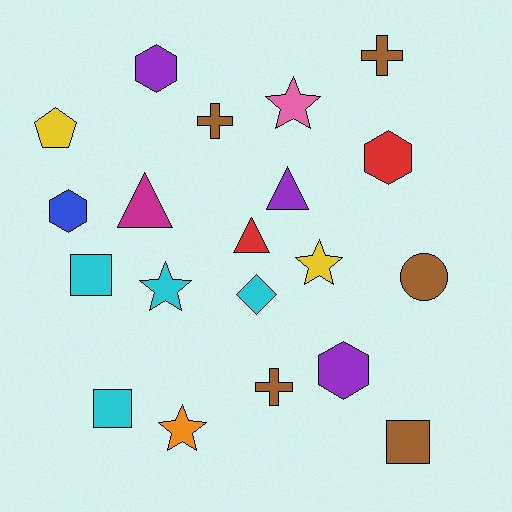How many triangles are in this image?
There are 3 triangles.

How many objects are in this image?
There are 20 objects.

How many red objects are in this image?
There are 2 red objects.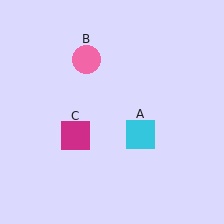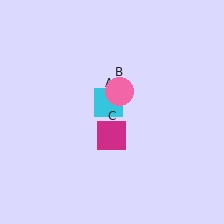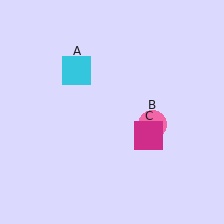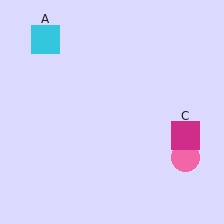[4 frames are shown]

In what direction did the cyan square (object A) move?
The cyan square (object A) moved up and to the left.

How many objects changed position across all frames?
3 objects changed position: cyan square (object A), pink circle (object B), magenta square (object C).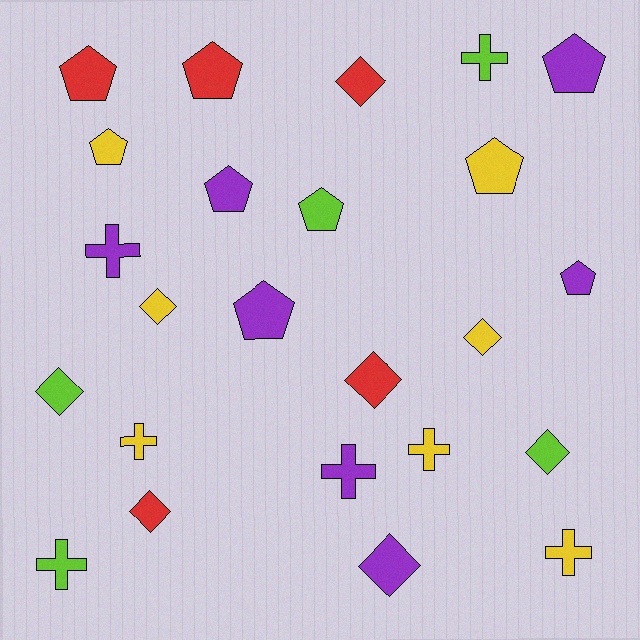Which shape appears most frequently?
Pentagon, with 9 objects.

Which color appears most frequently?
Yellow, with 7 objects.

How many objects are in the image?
There are 24 objects.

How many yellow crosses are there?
There are 3 yellow crosses.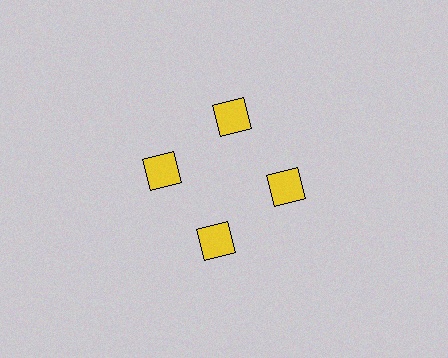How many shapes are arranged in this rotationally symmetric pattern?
There are 4 shapes, arranged in 4 groups of 1.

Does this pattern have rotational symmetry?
Yes, this pattern has 4-fold rotational symmetry. It looks the same after rotating 90 degrees around the center.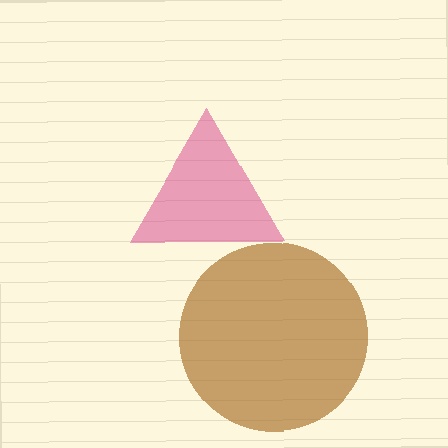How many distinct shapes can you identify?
There are 2 distinct shapes: a brown circle, a magenta triangle.